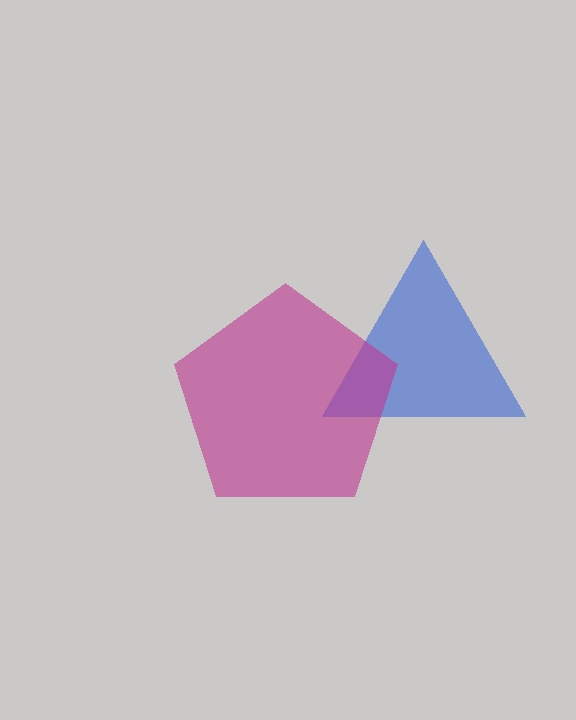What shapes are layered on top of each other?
The layered shapes are: a blue triangle, a magenta pentagon.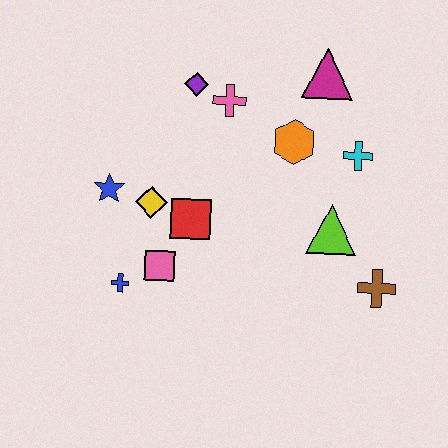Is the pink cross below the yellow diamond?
No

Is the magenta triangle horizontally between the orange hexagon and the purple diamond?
No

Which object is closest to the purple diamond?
The pink cross is closest to the purple diamond.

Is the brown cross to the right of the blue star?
Yes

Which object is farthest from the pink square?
The magenta triangle is farthest from the pink square.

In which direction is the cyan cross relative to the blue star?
The cyan cross is to the right of the blue star.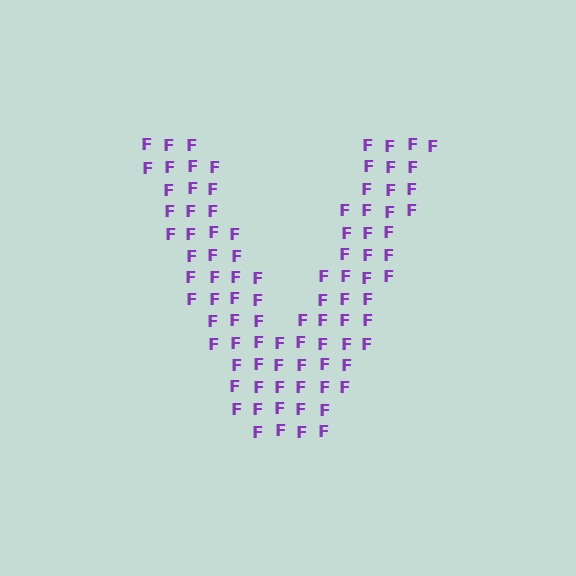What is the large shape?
The large shape is the letter V.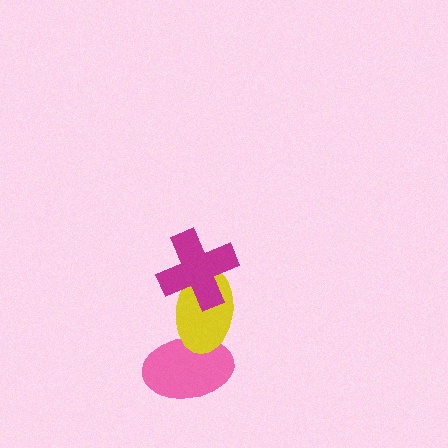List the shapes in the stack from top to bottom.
From top to bottom: the magenta cross, the yellow ellipse, the pink ellipse.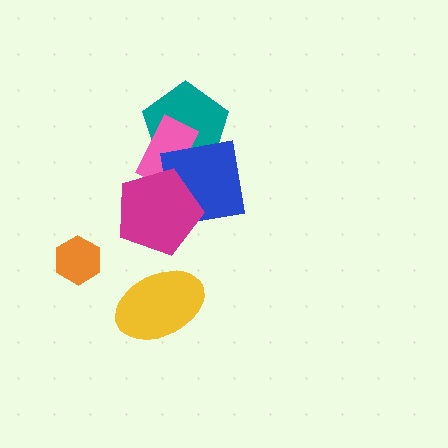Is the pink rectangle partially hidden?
Yes, it is partially covered by another shape.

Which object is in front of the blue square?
The magenta pentagon is in front of the blue square.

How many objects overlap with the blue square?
3 objects overlap with the blue square.